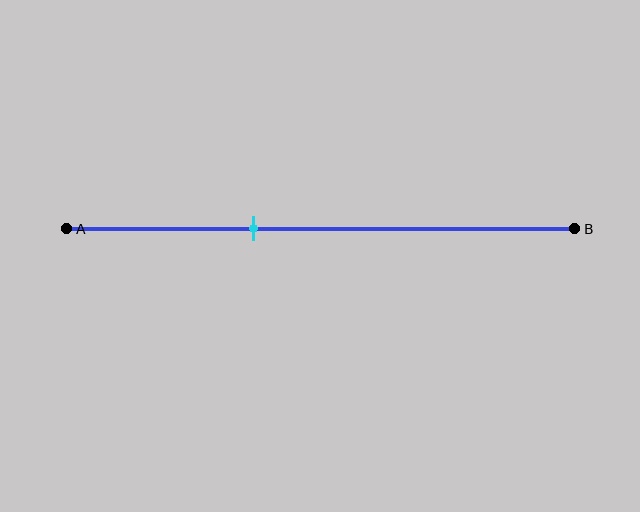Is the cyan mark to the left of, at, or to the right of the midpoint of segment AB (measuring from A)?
The cyan mark is to the left of the midpoint of segment AB.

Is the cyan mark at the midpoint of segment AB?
No, the mark is at about 35% from A, not at the 50% midpoint.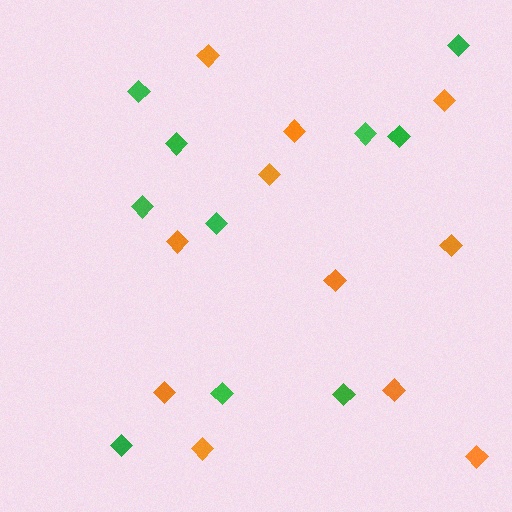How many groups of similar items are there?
There are 2 groups: one group of green diamonds (10) and one group of orange diamonds (11).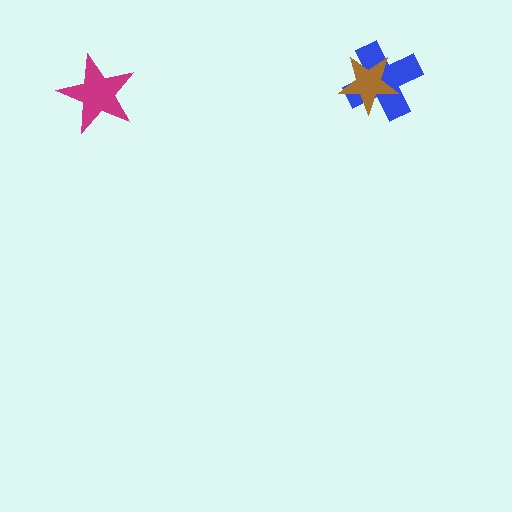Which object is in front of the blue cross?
The brown star is in front of the blue cross.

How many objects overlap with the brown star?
1 object overlaps with the brown star.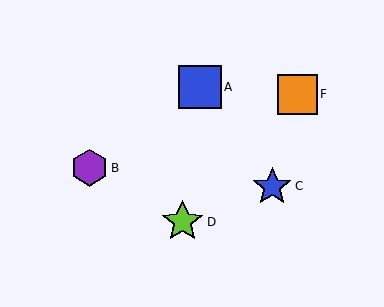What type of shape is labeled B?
Shape B is a purple hexagon.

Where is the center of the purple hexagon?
The center of the purple hexagon is at (89, 168).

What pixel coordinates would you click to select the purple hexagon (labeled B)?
Click at (89, 168) to select the purple hexagon B.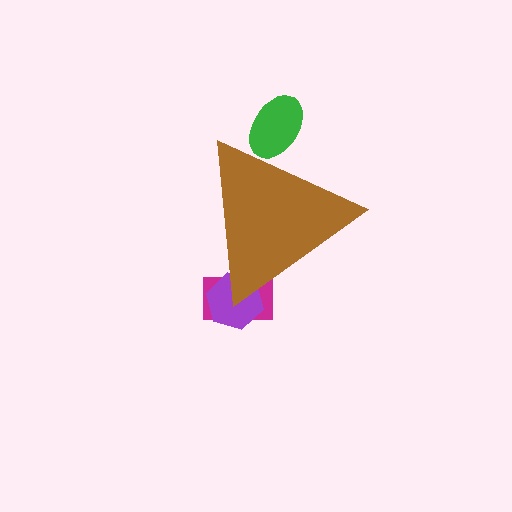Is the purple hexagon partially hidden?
Yes, the purple hexagon is partially hidden behind the brown triangle.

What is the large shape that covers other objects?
A brown triangle.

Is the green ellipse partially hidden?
Yes, the green ellipse is partially hidden behind the brown triangle.